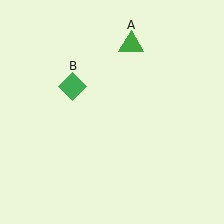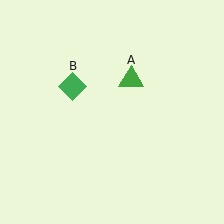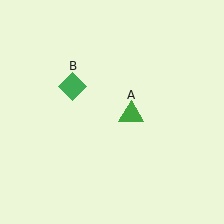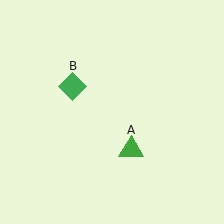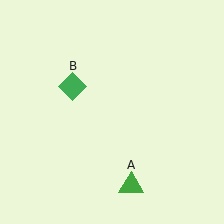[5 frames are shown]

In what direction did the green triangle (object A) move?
The green triangle (object A) moved down.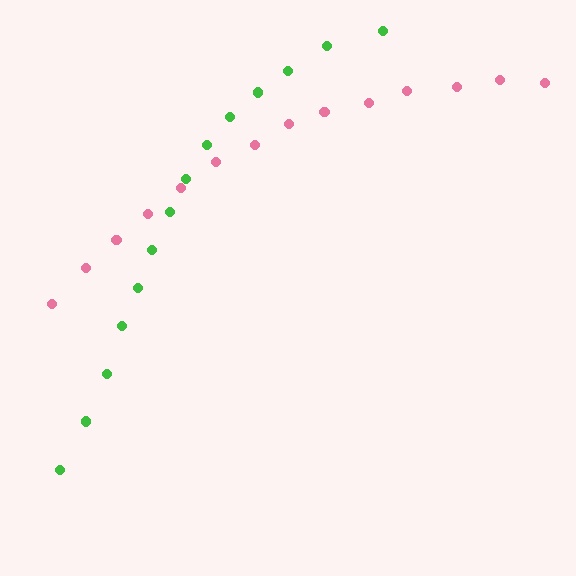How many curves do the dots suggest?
There are 2 distinct paths.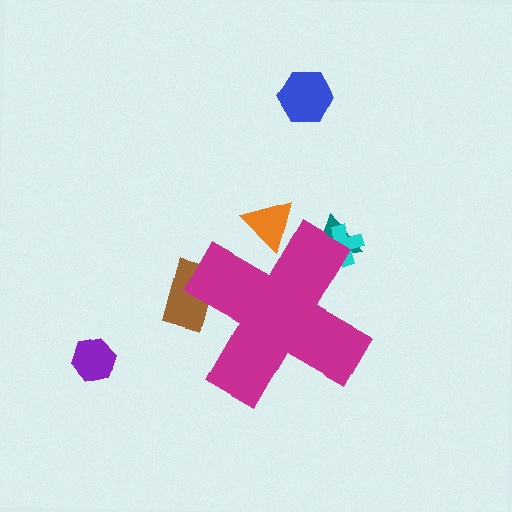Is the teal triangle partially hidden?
Yes, the teal triangle is partially hidden behind the magenta cross.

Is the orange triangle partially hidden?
Yes, the orange triangle is partially hidden behind the magenta cross.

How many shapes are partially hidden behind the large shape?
4 shapes are partially hidden.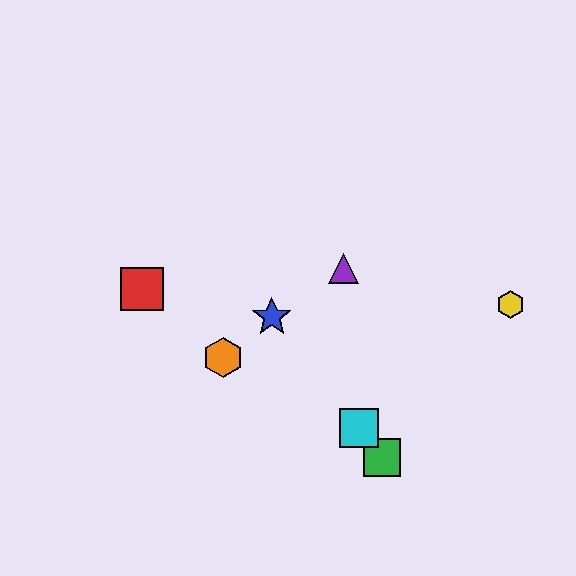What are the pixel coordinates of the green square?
The green square is at (382, 457).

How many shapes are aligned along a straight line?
3 shapes (the blue star, the green square, the cyan square) are aligned along a straight line.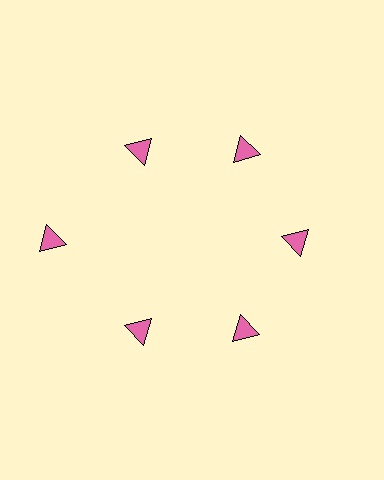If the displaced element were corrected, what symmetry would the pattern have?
It would have 6-fold rotational symmetry — the pattern would map onto itself every 60 degrees.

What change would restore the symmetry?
The symmetry would be restored by moving it inward, back onto the ring so that all 6 triangles sit at equal angles and equal distance from the center.